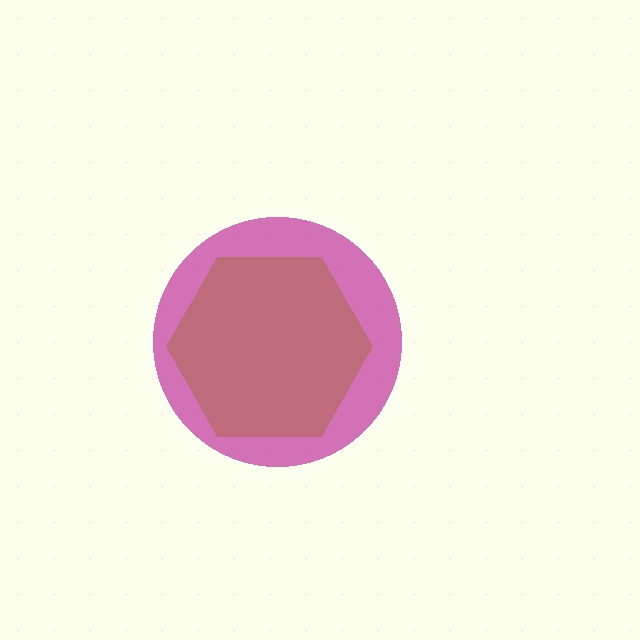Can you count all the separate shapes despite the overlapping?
Yes, there are 2 separate shapes.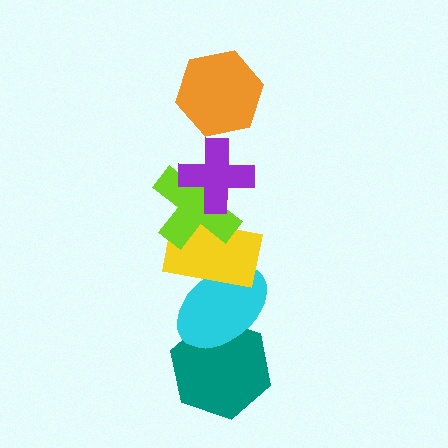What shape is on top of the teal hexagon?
The cyan ellipse is on top of the teal hexagon.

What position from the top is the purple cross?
The purple cross is 2nd from the top.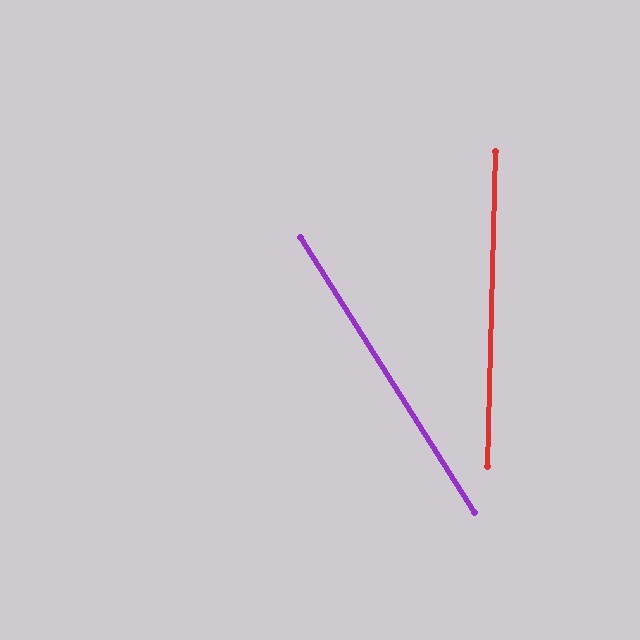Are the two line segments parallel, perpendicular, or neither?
Neither parallel nor perpendicular — they differ by about 34°.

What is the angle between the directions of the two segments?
Approximately 34 degrees.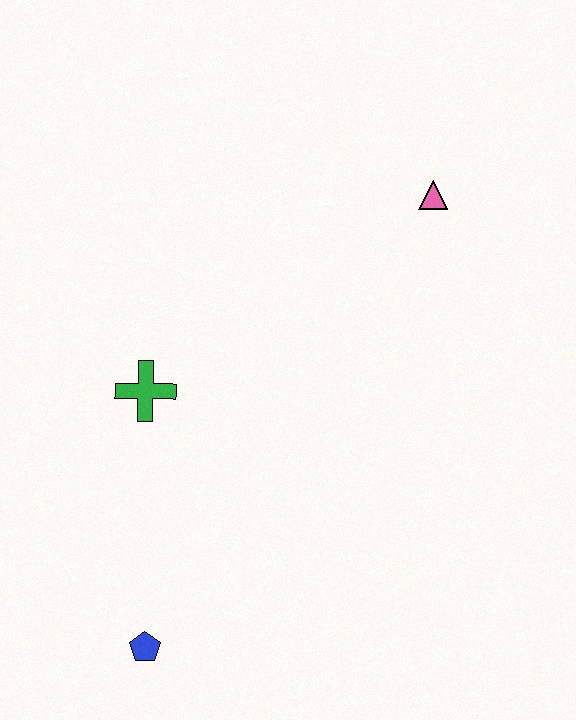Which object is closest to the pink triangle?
The green cross is closest to the pink triangle.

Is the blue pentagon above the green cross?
No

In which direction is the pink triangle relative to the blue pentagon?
The pink triangle is above the blue pentagon.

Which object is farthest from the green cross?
The pink triangle is farthest from the green cross.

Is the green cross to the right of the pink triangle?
No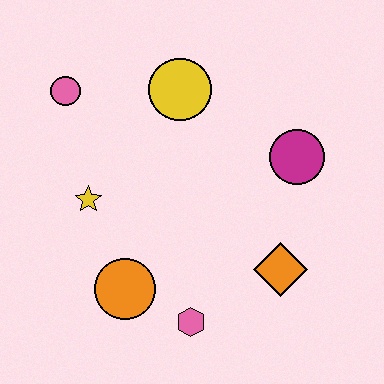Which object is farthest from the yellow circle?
The pink hexagon is farthest from the yellow circle.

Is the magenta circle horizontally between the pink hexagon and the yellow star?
No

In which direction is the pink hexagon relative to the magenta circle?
The pink hexagon is below the magenta circle.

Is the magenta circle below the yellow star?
No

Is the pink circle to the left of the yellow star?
Yes